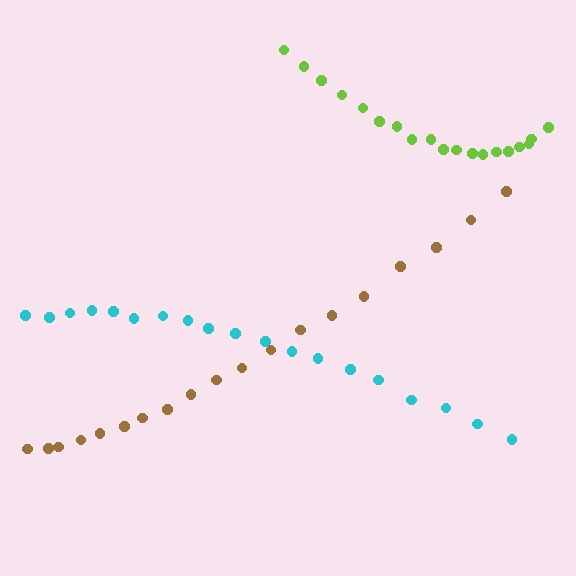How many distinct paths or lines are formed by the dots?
There are 3 distinct paths.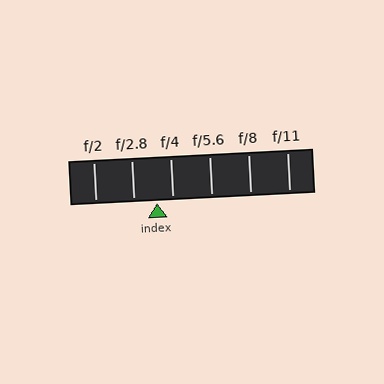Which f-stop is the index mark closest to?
The index mark is closest to f/4.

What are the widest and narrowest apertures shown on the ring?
The widest aperture shown is f/2 and the narrowest is f/11.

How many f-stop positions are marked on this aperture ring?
There are 6 f-stop positions marked.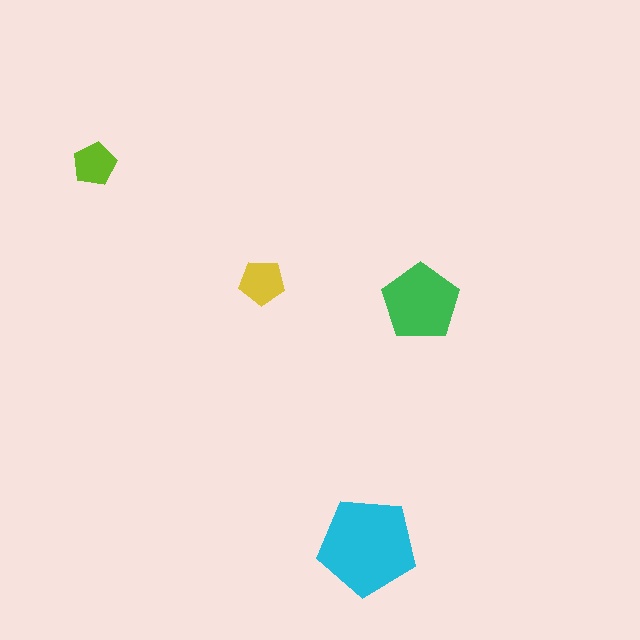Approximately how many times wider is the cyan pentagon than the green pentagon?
About 1.5 times wider.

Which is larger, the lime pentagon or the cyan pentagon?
The cyan one.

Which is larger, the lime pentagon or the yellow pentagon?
The yellow one.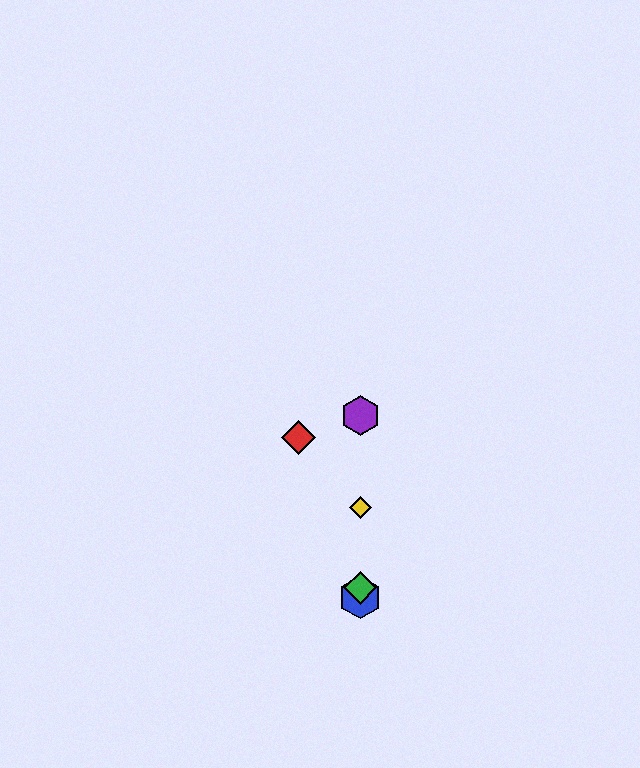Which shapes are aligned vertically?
The blue hexagon, the green diamond, the yellow diamond, the purple hexagon are aligned vertically.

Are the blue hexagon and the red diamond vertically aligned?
No, the blue hexagon is at x≈360 and the red diamond is at x≈299.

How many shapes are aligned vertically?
4 shapes (the blue hexagon, the green diamond, the yellow diamond, the purple hexagon) are aligned vertically.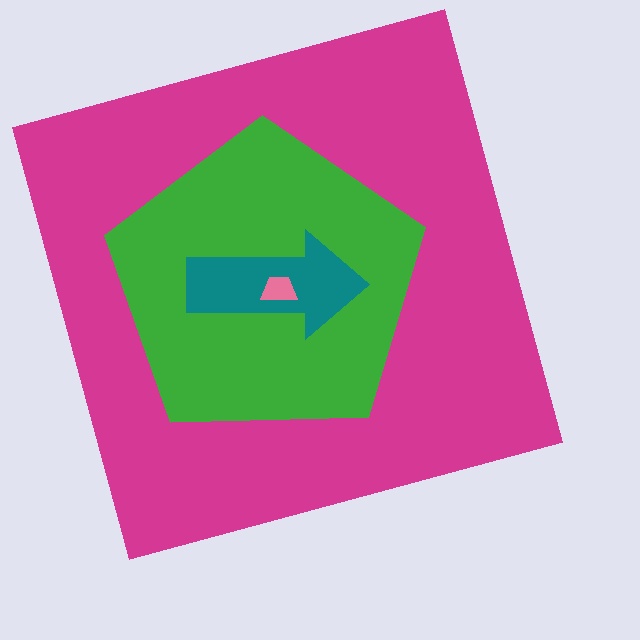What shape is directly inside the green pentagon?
The teal arrow.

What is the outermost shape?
The magenta square.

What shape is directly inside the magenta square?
The green pentagon.